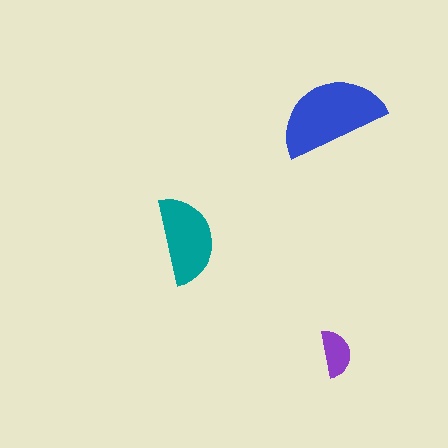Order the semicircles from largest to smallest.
the blue one, the teal one, the purple one.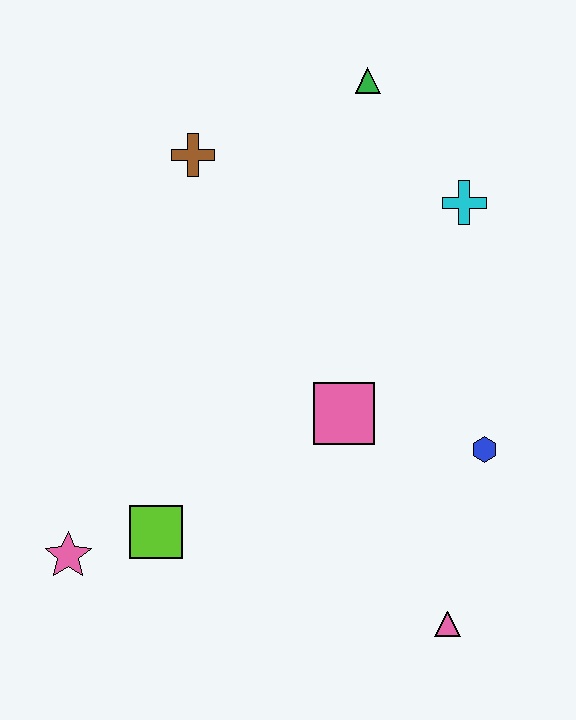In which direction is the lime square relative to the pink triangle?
The lime square is to the left of the pink triangle.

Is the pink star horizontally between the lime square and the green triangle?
No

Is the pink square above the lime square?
Yes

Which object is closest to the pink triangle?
The blue hexagon is closest to the pink triangle.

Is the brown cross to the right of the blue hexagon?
No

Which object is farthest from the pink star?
The green triangle is farthest from the pink star.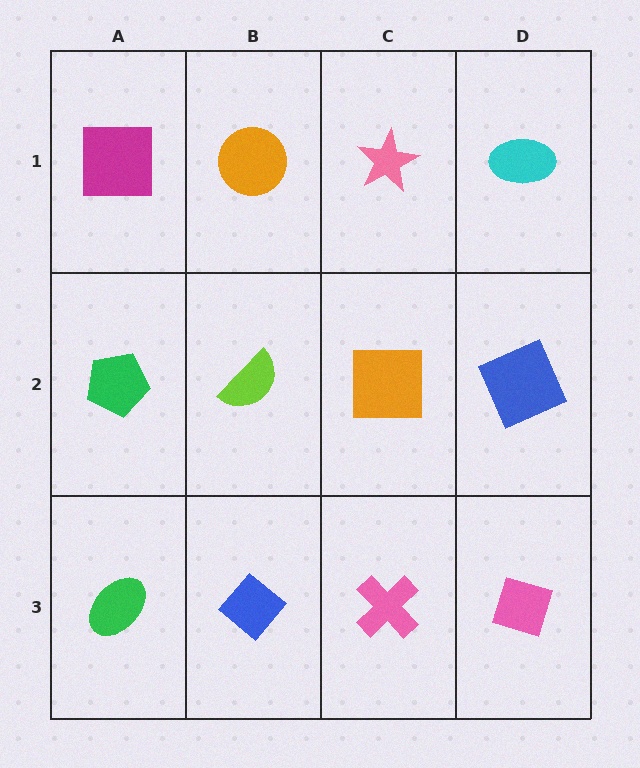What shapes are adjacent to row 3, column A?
A green pentagon (row 2, column A), a blue diamond (row 3, column B).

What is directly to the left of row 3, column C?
A blue diamond.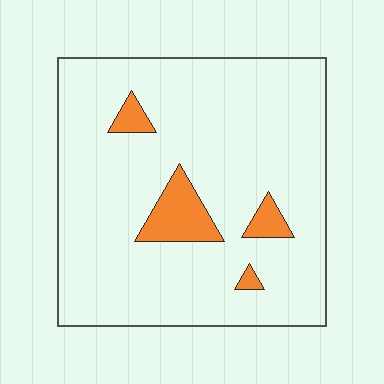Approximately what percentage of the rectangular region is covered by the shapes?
Approximately 10%.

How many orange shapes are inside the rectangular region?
4.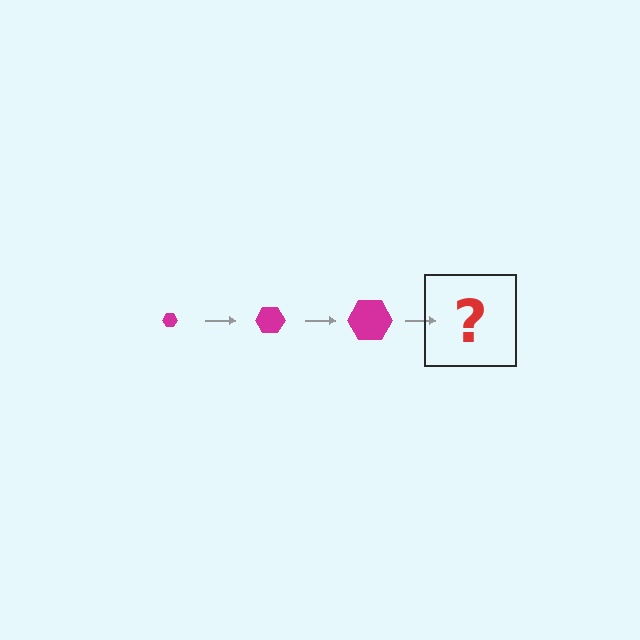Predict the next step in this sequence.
The next step is a magenta hexagon, larger than the previous one.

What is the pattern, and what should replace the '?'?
The pattern is that the hexagon gets progressively larger each step. The '?' should be a magenta hexagon, larger than the previous one.